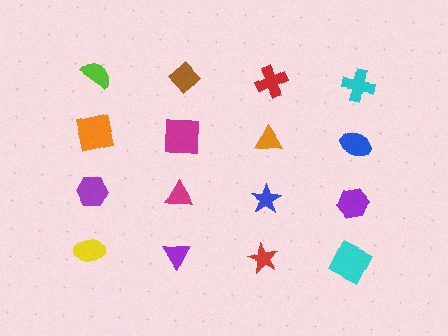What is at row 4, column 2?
A purple triangle.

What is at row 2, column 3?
An orange triangle.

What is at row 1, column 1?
A lime semicircle.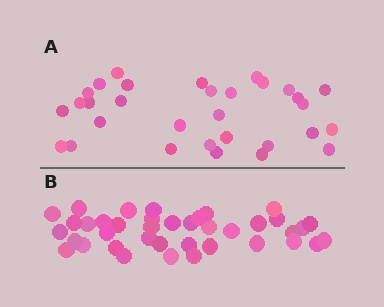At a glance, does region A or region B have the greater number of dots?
Region B (the bottom region) has more dots.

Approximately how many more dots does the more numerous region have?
Region B has roughly 8 or so more dots than region A.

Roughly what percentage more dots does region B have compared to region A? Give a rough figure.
About 25% more.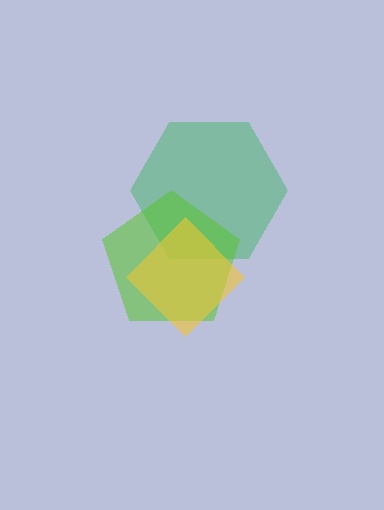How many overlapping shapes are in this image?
There are 3 overlapping shapes in the image.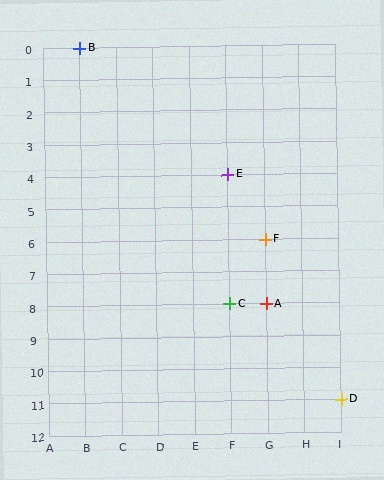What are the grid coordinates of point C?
Point C is at grid coordinates (F, 8).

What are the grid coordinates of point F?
Point F is at grid coordinates (G, 6).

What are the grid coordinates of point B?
Point B is at grid coordinates (B, 0).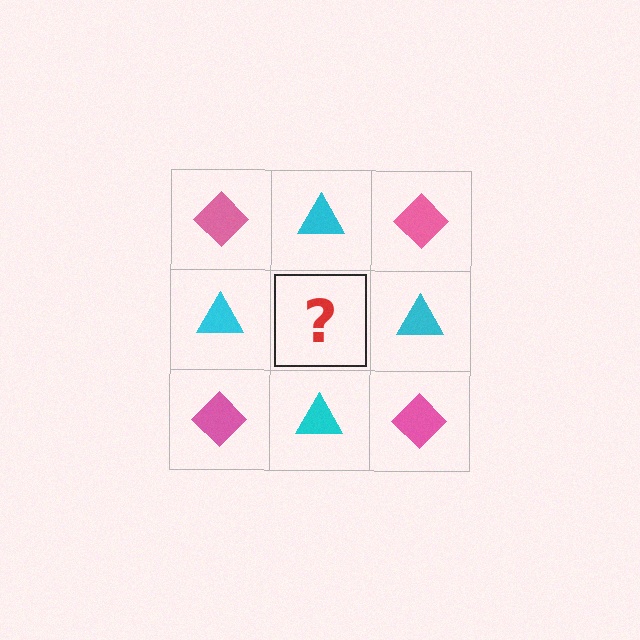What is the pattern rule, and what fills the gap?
The rule is that it alternates pink diamond and cyan triangle in a checkerboard pattern. The gap should be filled with a pink diamond.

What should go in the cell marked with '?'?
The missing cell should contain a pink diamond.